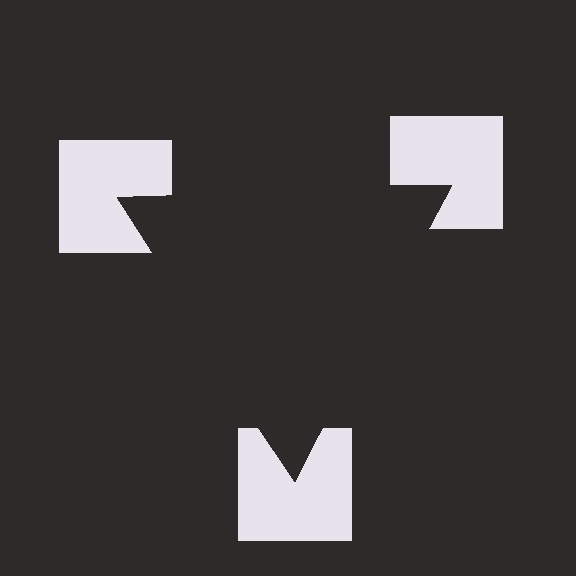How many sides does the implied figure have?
3 sides.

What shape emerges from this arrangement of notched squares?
An illusory triangle — its edges are inferred from the aligned wedge cuts in the notched squares, not physically drawn.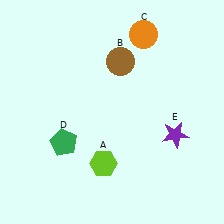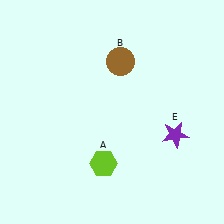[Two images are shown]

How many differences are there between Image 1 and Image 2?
There are 2 differences between the two images.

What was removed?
The orange circle (C), the green pentagon (D) were removed in Image 2.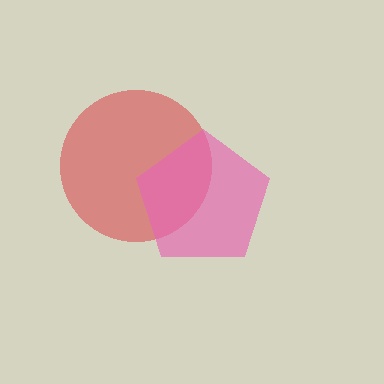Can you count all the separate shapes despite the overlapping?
Yes, there are 2 separate shapes.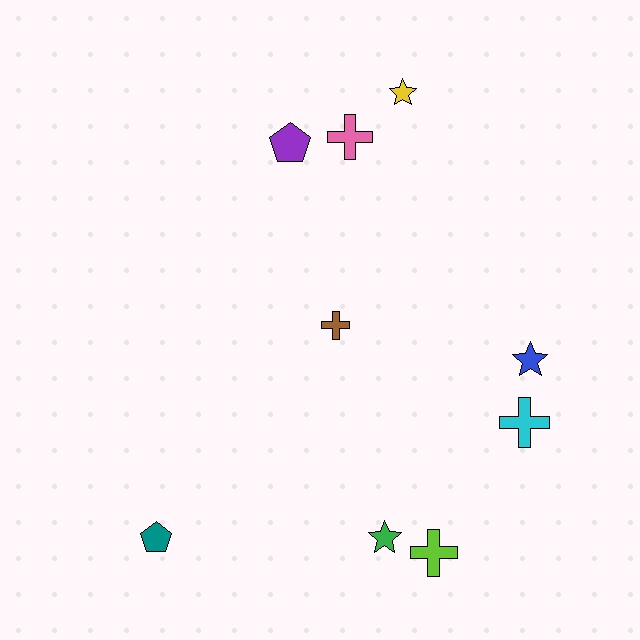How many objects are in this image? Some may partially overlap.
There are 9 objects.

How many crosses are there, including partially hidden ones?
There are 4 crosses.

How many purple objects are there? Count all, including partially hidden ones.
There is 1 purple object.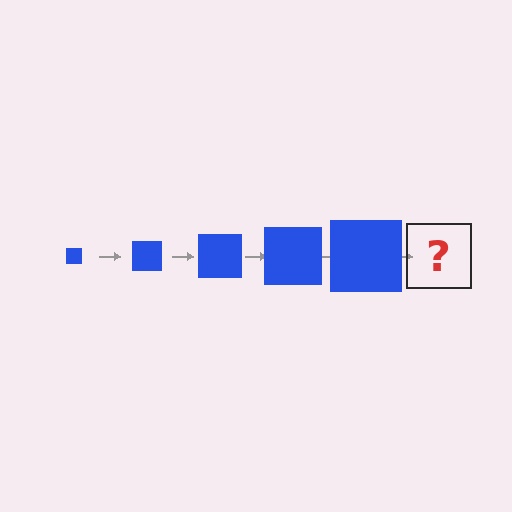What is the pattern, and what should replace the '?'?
The pattern is that the square gets progressively larger each step. The '?' should be a blue square, larger than the previous one.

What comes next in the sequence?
The next element should be a blue square, larger than the previous one.